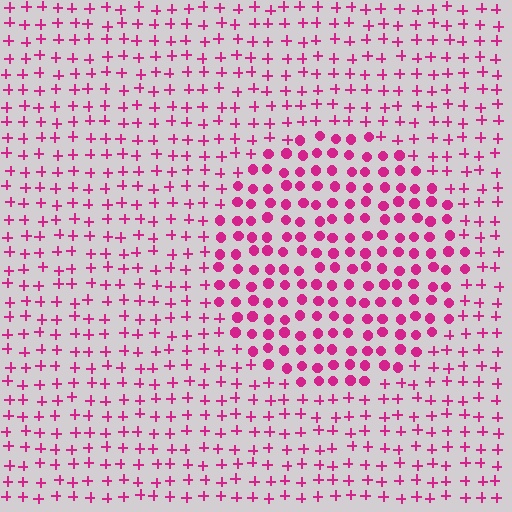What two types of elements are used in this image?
The image uses circles inside the circle region and plus signs outside it.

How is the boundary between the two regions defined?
The boundary is defined by a change in element shape: circles inside vs. plus signs outside. All elements share the same color and spacing.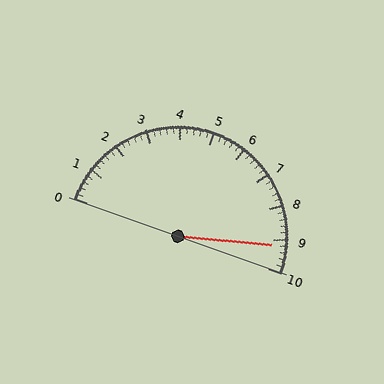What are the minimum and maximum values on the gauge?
The gauge ranges from 0 to 10.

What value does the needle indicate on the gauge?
The needle indicates approximately 9.2.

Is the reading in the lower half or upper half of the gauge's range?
The reading is in the upper half of the range (0 to 10).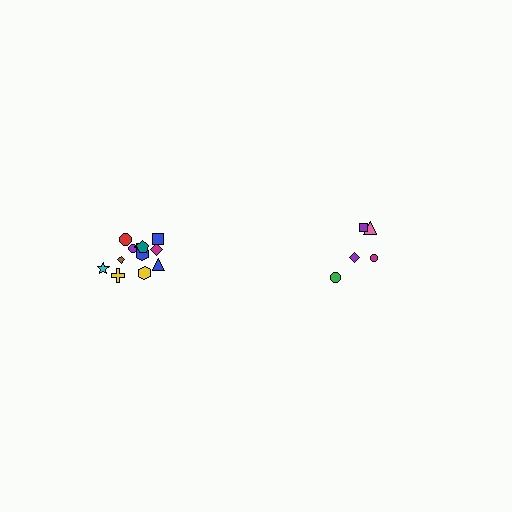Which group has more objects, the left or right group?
The left group.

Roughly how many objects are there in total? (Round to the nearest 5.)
Roughly 15 objects in total.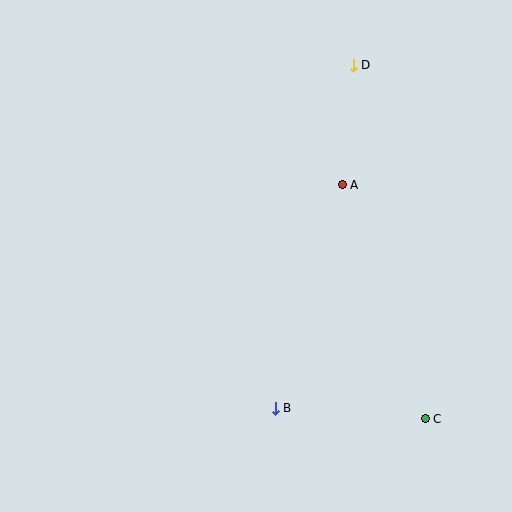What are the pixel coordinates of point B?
Point B is at (275, 408).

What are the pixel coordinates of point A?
Point A is at (342, 185).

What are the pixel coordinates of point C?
Point C is at (425, 419).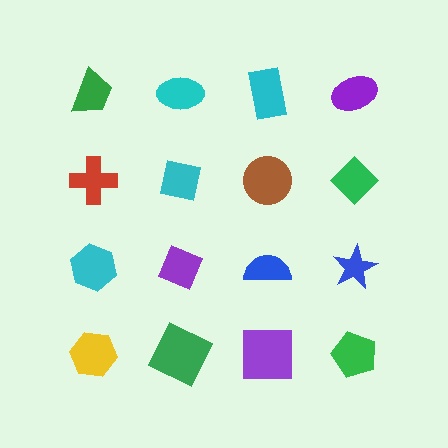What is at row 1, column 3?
A cyan rectangle.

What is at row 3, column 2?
A purple diamond.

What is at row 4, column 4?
A green pentagon.